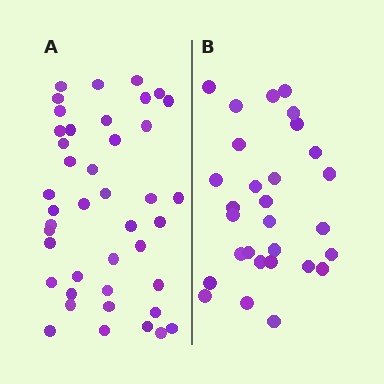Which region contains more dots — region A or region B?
Region A (the left region) has more dots.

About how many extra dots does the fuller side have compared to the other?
Region A has approximately 15 more dots than region B.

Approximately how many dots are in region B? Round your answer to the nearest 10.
About 30 dots. (The exact count is 29, which rounds to 30.)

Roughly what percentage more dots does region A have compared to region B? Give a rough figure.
About 45% more.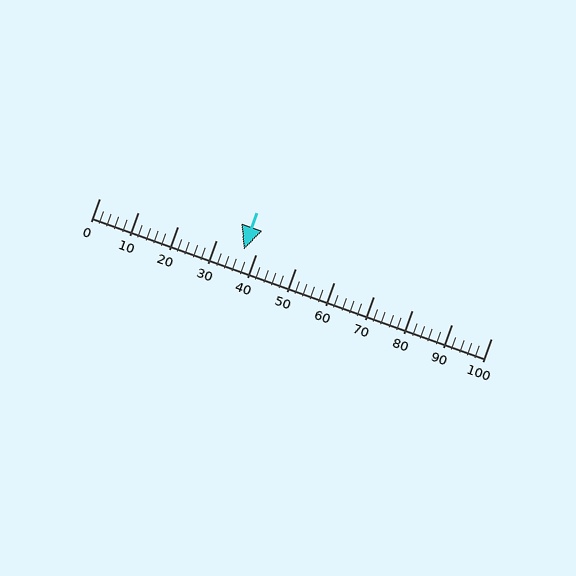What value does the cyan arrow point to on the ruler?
The cyan arrow points to approximately 37.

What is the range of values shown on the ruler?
The ruler shows values from 0 to 100.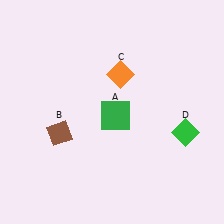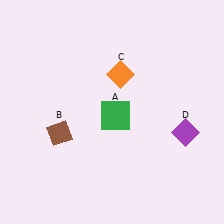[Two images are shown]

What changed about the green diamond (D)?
In Image 1, D is green. In Image 2, it changed to purple.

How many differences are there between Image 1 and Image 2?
There is 1 difference between the two images.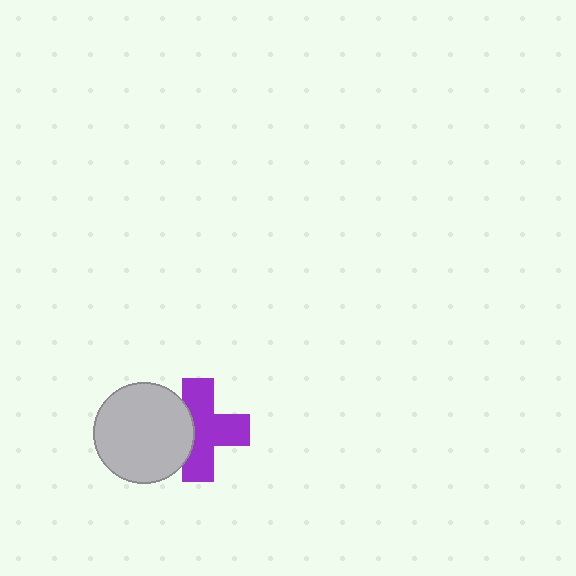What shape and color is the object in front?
The object in front is a light gray circle.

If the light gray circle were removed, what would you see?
You would see the complete purple cross.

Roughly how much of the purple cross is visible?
Most of it is visible (roughly 68%).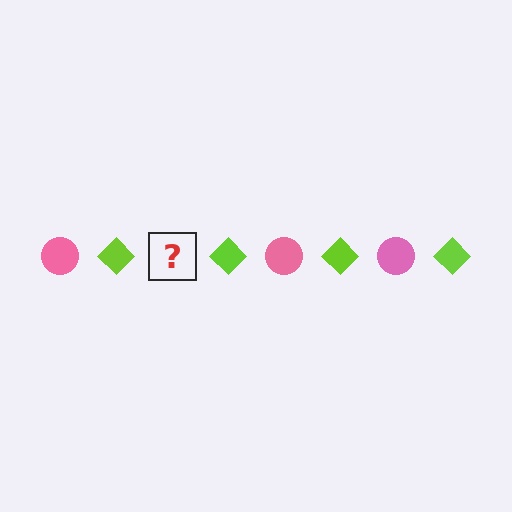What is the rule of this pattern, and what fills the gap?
The rule is that the pattern alternates between pink circle and lime diamond. The gap should be filled with a pink circle.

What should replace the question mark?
The question mark should be replaced with a pink circle.